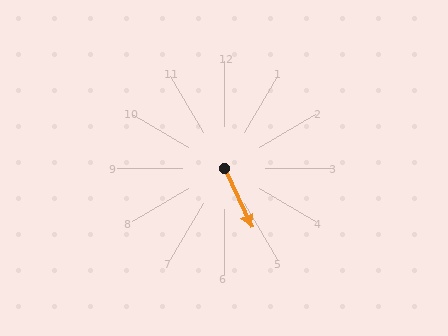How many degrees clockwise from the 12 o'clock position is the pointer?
Approximately 155 degrees.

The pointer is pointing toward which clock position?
Roughly 5 o'clock.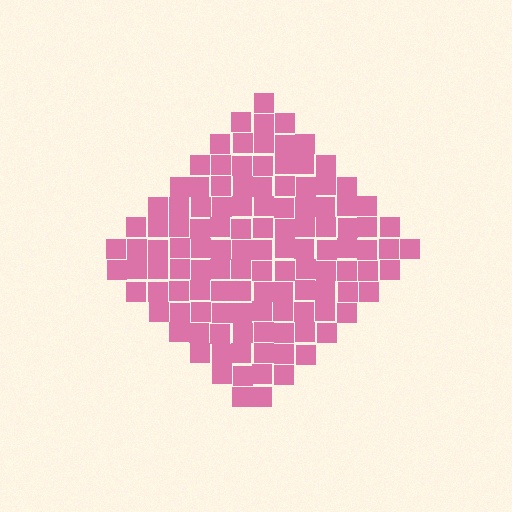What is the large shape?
The large shape is a diamond.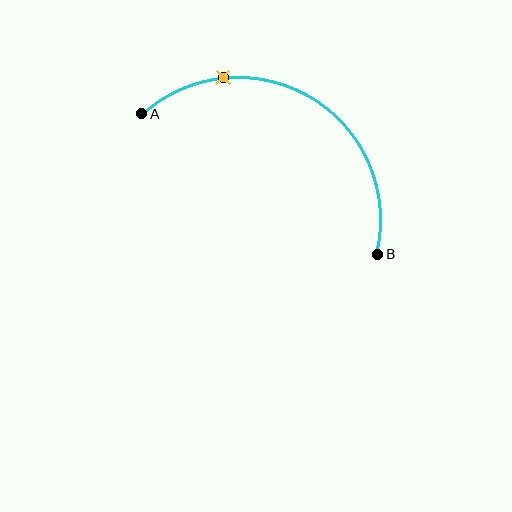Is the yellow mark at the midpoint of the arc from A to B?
No. The yellow mark lies on the arc but is closer to endpoint A. The arc midpoint would be at the point on the curve equidistant along the arc from both A and B.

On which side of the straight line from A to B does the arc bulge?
The arc bulges above the straight line connecting A and B.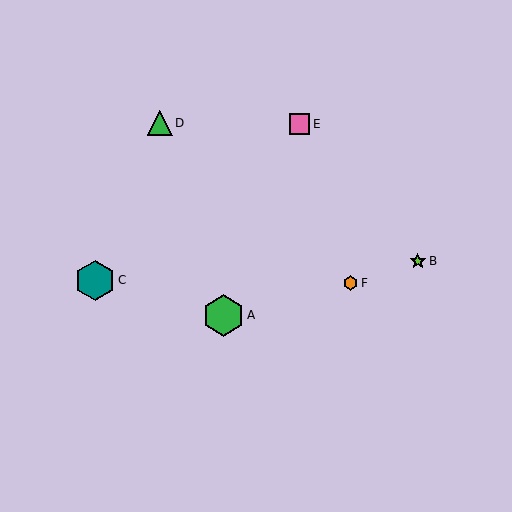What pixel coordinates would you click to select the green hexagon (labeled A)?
Click at (224, 315) to select the green hexagon A.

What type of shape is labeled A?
Shape A is a green hexagon.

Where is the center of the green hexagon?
The center of the green hexagon is at (224, 315).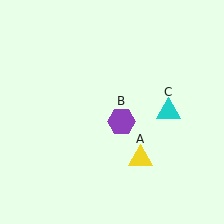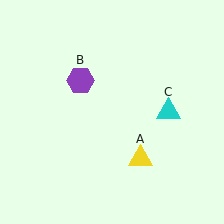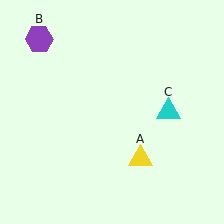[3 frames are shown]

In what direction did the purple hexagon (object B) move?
The purple hexagon (object B) moved up and to the left.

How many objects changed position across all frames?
1 object changed position: purple hexagon (object B).